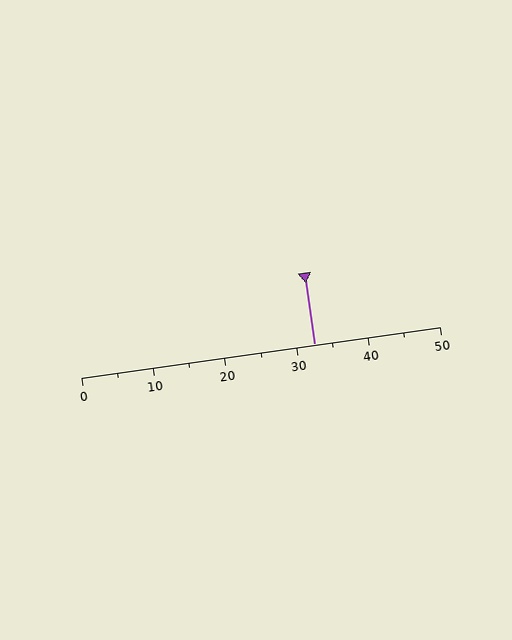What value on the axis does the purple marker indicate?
The marker indicates approximately 32.5.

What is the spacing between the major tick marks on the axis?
The major ticks are spaced 10 apart.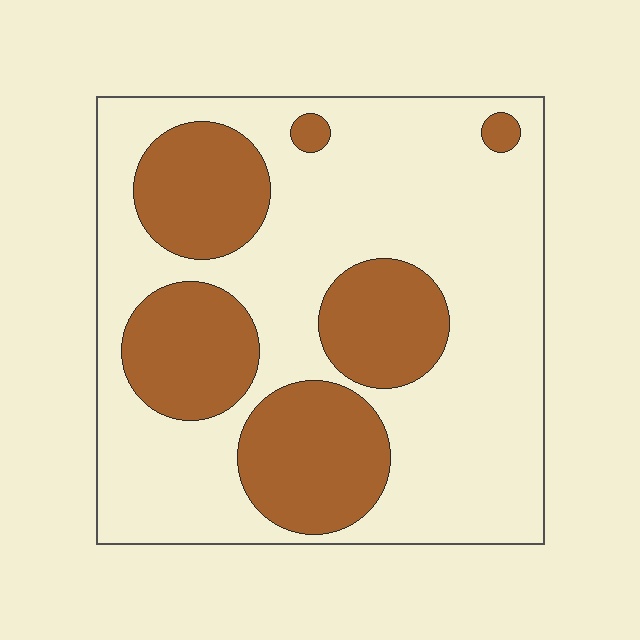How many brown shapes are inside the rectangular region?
6.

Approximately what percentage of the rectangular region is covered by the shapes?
Approximately 30%.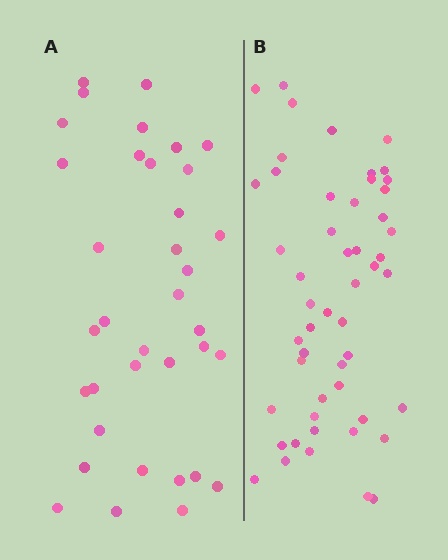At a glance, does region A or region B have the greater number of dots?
Region B (the right region) has more dots.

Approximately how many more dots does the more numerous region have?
Region B has approximately 15 more dots than region A.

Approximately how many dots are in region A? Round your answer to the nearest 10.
About 40 dots. (The exact count is 36, which rounds to 40.)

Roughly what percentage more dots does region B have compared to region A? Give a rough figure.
About 40% more.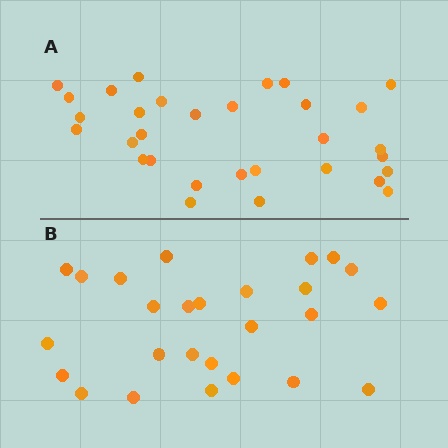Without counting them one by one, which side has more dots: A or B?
Region A (the top region) has more dots.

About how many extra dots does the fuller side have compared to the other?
Region A has about 5 more dots than region B.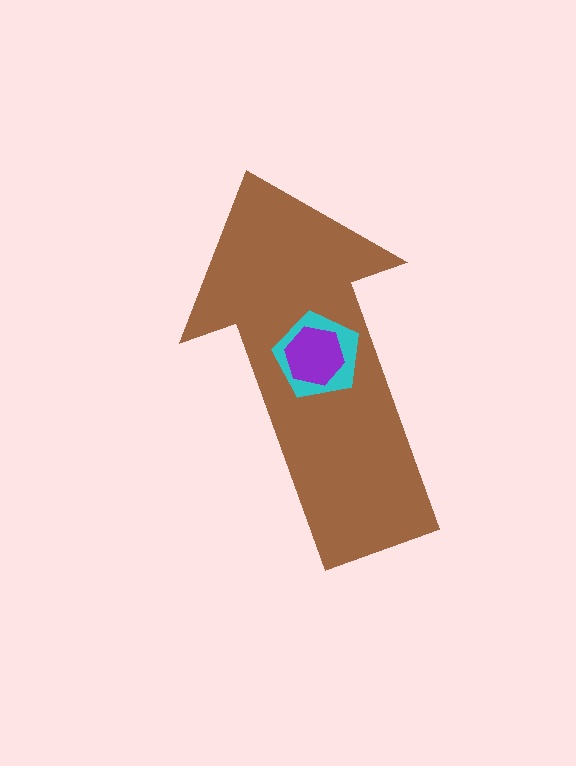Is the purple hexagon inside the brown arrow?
Yes.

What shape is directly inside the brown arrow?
The cyan pentagon.